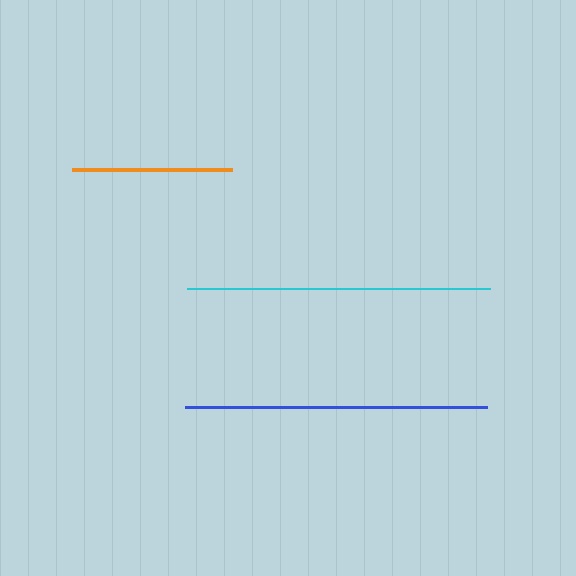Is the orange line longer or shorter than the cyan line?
The cyan line is longer than the orange line.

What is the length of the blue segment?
The blue segment is approximately 302 pixels long.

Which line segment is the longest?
The cyan line is the longest at approximately 304 pixels.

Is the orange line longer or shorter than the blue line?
The blue line is longer than the orange line.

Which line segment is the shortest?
The orange line is the shortest at approximately 160 pixels.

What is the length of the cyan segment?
The cyan segment is approximately 304 pixels long.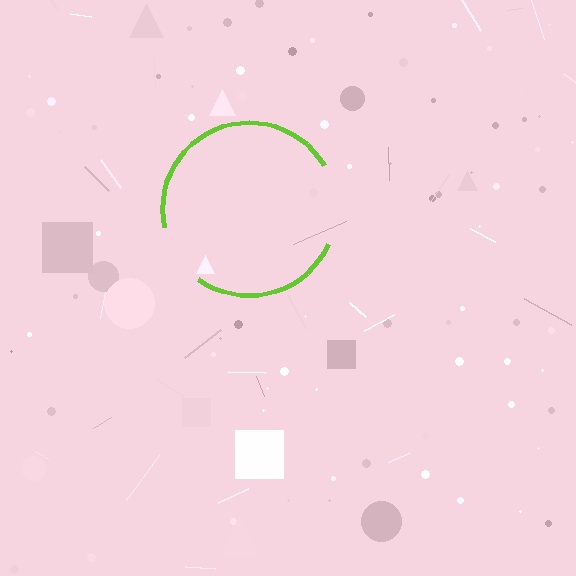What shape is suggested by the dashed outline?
The dashed outline suggests a circle.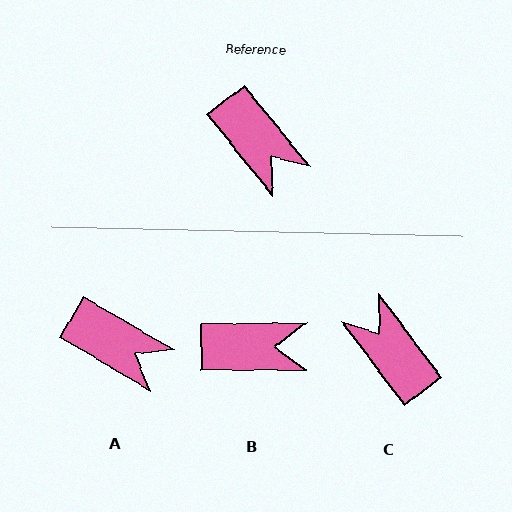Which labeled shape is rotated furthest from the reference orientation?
C, about 178 degrees away.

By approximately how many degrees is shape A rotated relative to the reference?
Approximately 21 degrees counter-clockwise.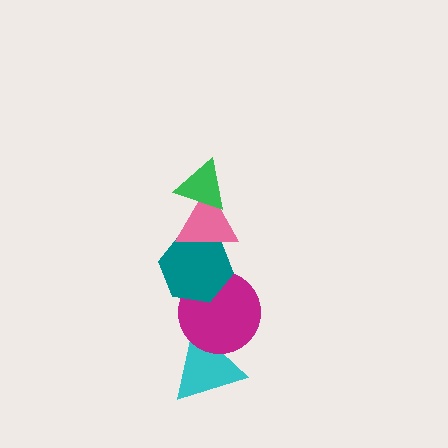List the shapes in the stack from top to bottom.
From top to bottom: the green triangle, the pink triangle, the teal hexagon, the magenta circle, the cyan triangle.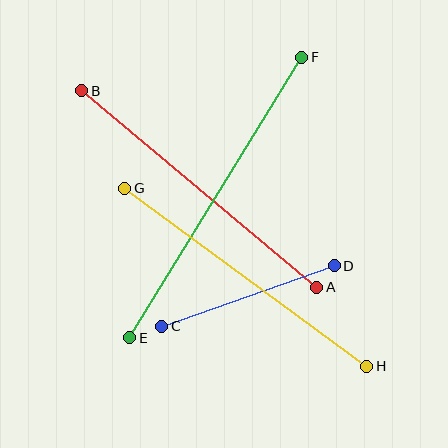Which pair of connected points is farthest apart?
Points E and F are farthest apart.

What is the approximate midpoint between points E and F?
The midpoint is at approximately (216, 197) pixels.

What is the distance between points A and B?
The distance is approximately 306 pixels.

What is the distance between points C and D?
The distance is approximately 183 pixels.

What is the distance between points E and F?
The distance is approximately 329 pixels.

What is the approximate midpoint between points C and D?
The midpoint is at approximately (248, 296) pixels.